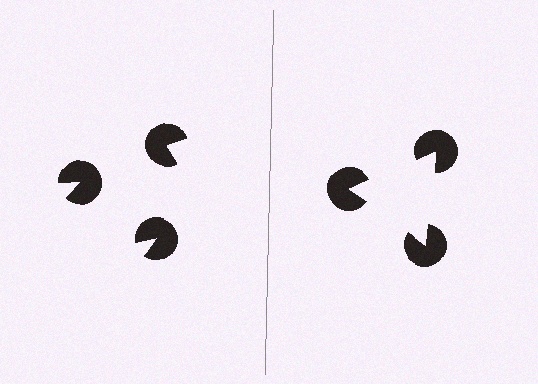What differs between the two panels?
The pac-man discs are positioned identically on both sides; only the wedge orientations differ. On the right they align to a triangle; on the left they are misaligned.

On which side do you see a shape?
An illusory triangle appears on the right side. On the left side the wedge cuts are rotated, so no coherent shape forms.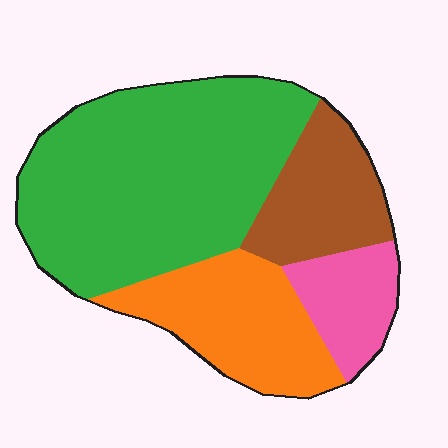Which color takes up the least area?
Pink, at roughly 10%.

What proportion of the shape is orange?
Orange takes up about one fifth (1/5) of the shape.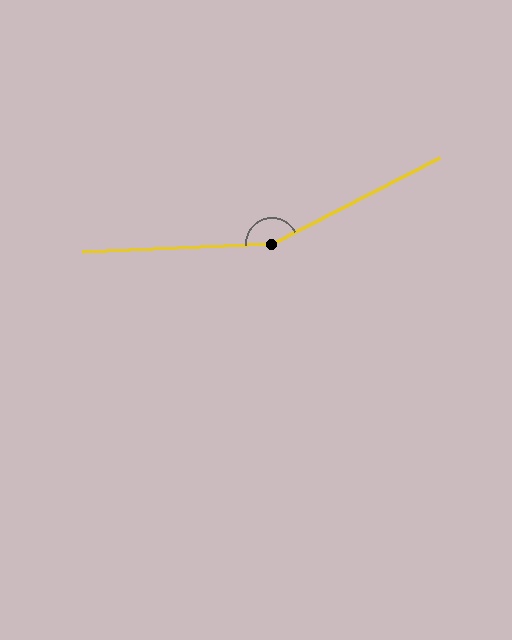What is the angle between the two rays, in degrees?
Approximately 155 degrees.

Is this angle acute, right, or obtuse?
It is obtuse.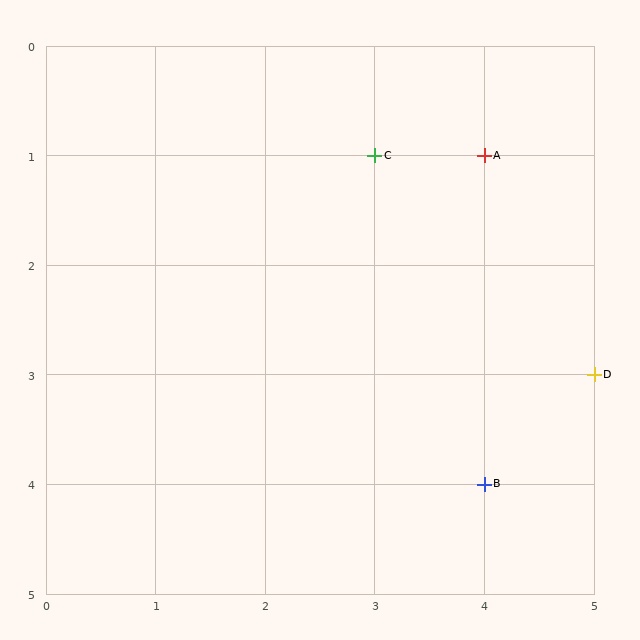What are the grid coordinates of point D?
Point D is at grid coordinates (5, 3).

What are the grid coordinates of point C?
Point C is at grid coordinates (3, 1).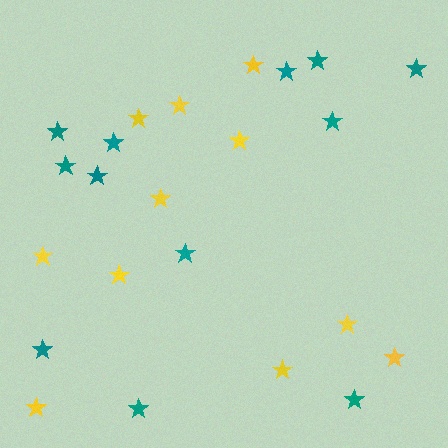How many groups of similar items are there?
There are 2 groups: one group of yellow stars (11) and one group of teal stars (12).